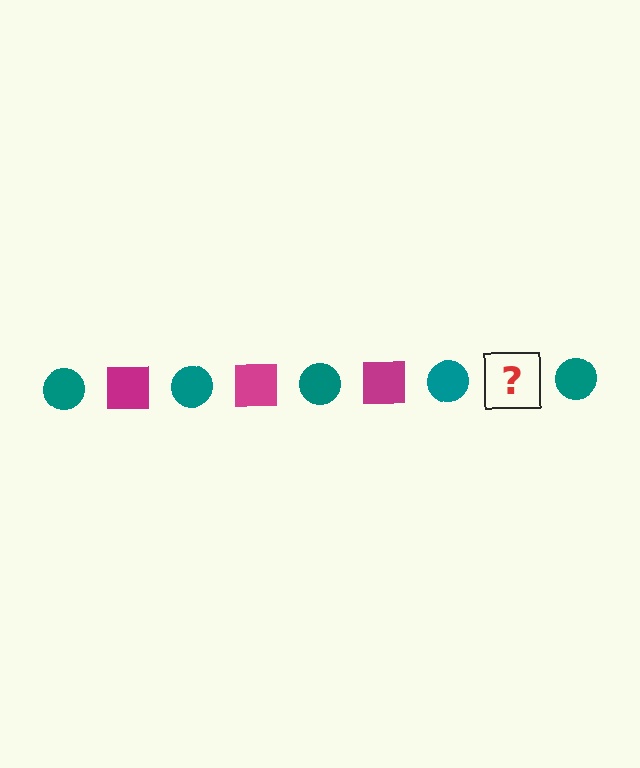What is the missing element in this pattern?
The missing element is a magenta square.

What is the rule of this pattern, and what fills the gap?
The rule is that the pattern alternates between teal circle and magenta square. The gap should be filled with a magenta square.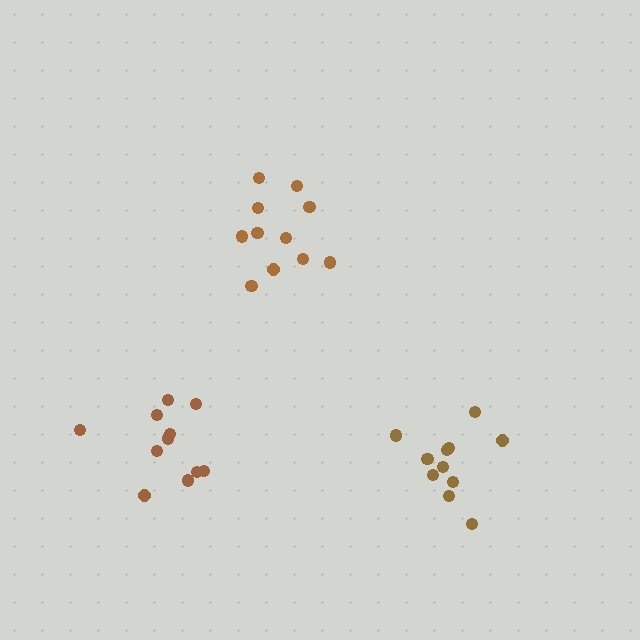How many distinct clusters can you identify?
There are 3 distinct clusters.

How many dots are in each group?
Group 1: 11 dots, Group 2: 11 dots, Group 3: 11 dots (33 total).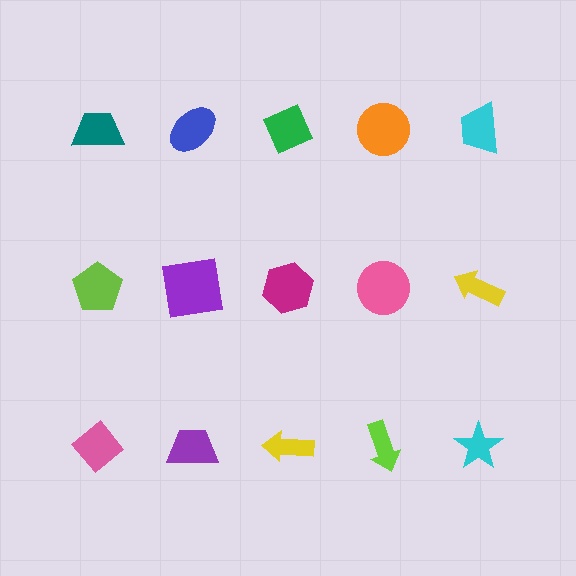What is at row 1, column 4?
An orange circle.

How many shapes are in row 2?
5 shapes.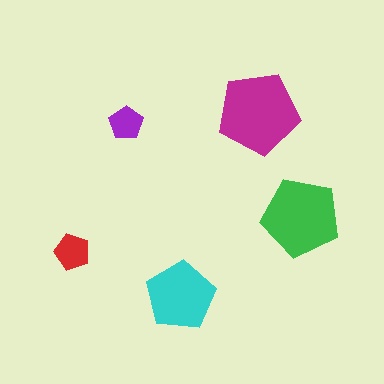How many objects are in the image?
There are 5 objects in the image.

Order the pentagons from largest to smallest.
the magenta one, the green one, the cyan one, the red one, the purple one.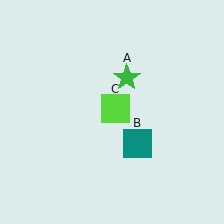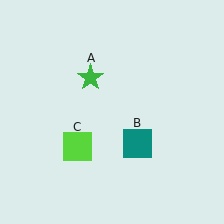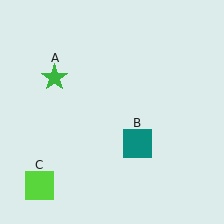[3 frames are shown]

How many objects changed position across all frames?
2 objects changed position: green star (object A), lime square (object C).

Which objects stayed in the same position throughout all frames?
Teal square (object B) remained stationary.